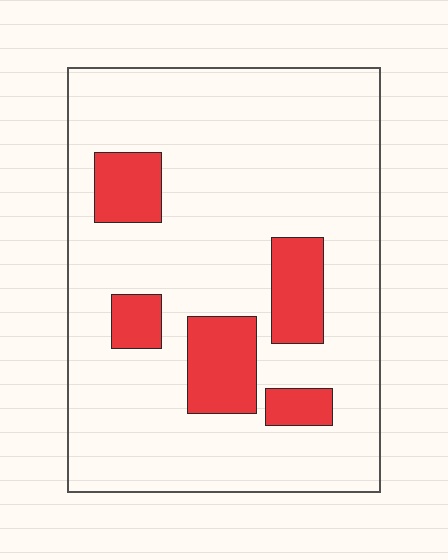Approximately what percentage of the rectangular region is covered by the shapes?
Approximately 15%.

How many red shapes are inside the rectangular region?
5.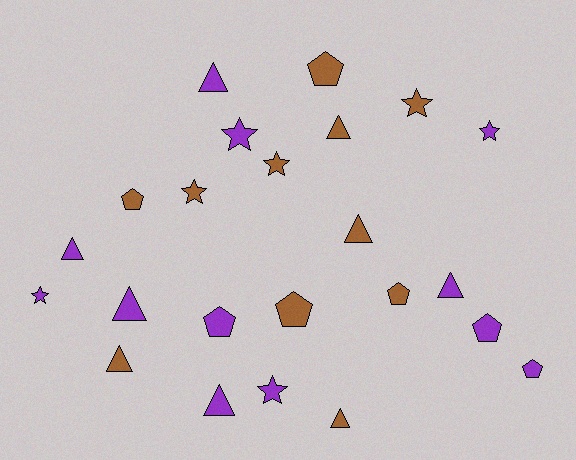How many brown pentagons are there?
There are 4 brown pentagons.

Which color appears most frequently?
Purple, with 12 objects.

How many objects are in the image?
There are 23 objects.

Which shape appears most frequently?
Triangle, with 9 objects.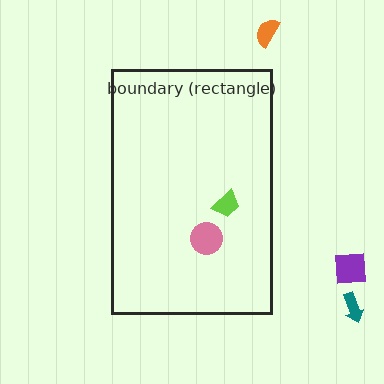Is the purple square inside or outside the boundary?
Outside.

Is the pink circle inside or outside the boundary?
Inside.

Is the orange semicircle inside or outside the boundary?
Outside.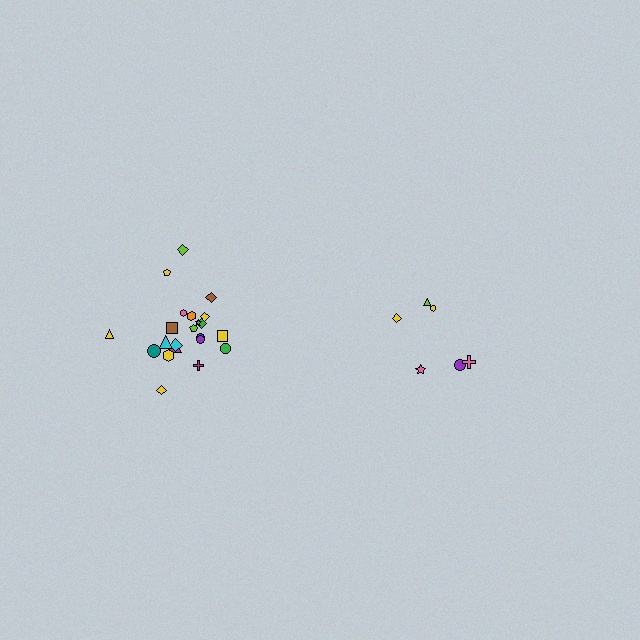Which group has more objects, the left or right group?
The left group.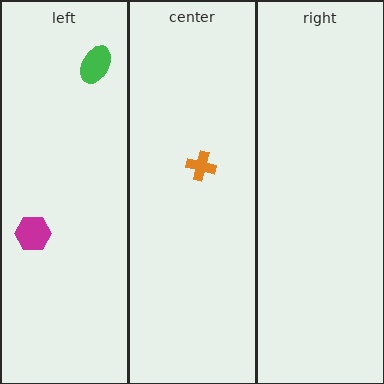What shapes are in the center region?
The orange cross.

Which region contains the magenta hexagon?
The left region.